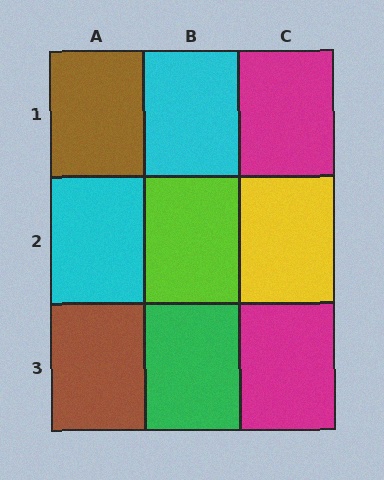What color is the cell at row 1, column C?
Magenta.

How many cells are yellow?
1 cell is yellow.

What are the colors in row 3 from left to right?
Brown, green, magenta.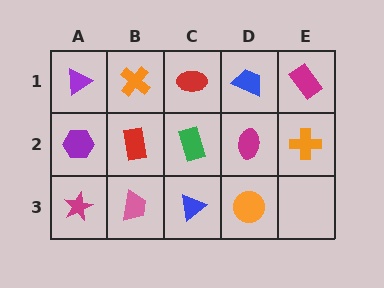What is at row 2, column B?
A red rectangle.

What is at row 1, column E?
A magenta rectangle.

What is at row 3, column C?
A blue triangle.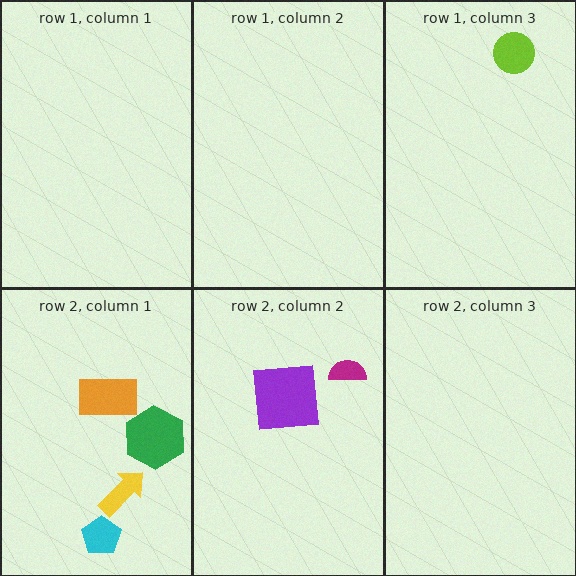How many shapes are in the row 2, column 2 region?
2.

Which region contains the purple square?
The row 2, column 2 region.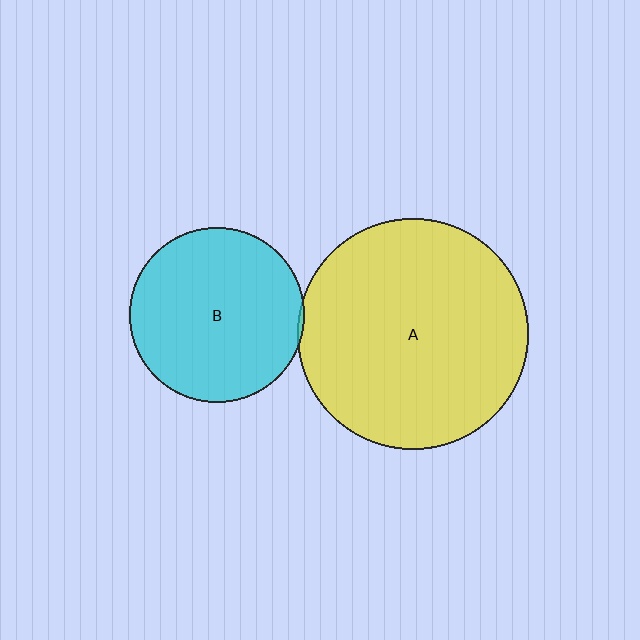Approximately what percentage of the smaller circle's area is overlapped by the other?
Approximately 5%.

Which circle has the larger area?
Circle A (yellow).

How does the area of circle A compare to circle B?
Approximately 1.7 times.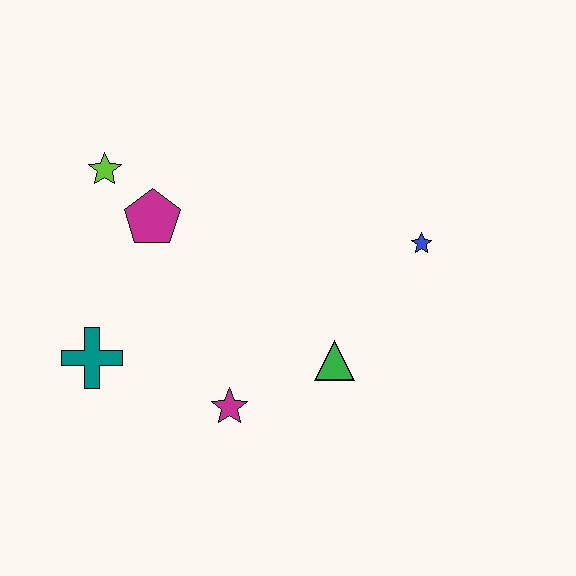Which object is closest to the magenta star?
The green triangle is closest to the magenta star.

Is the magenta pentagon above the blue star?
Yes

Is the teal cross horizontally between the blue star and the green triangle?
No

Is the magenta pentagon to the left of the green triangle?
Yes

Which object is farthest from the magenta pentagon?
The blue star is farthest from the magenta pentagon.